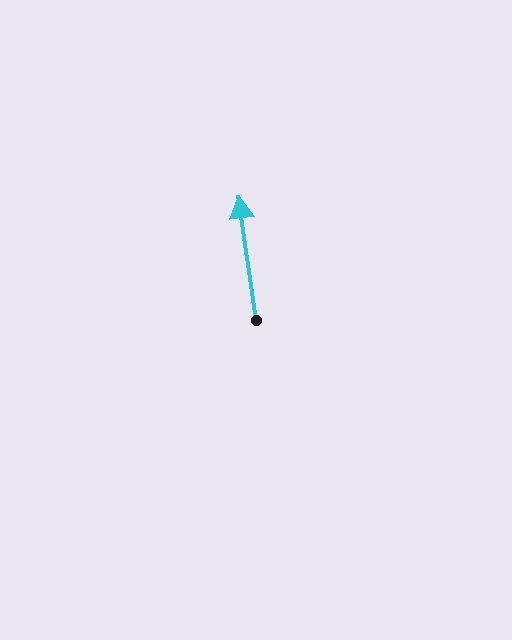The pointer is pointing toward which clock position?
Roughly 12 o'clock.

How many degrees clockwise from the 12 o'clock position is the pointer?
Approximately 352 degrees.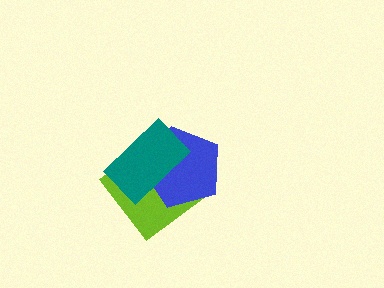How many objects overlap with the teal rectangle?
2 objects overlap with the teal rectangle.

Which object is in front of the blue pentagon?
The teal rectangle is in front of the blue pentagon.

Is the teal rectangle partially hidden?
No, no other shape covers it.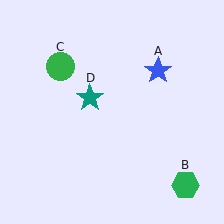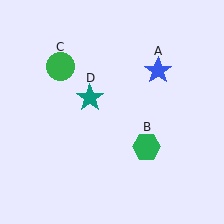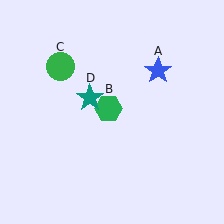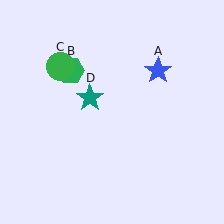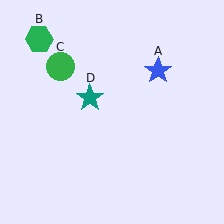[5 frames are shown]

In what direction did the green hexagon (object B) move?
The green hexagon (object B) moved up and to the left.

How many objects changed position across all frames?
1 object changed position: green hexagon (object B).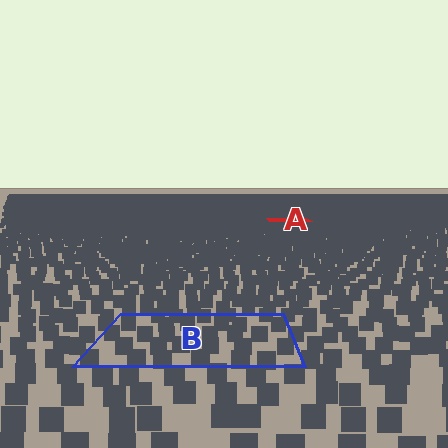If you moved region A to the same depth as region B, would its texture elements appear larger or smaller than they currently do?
They would appear larger. At a closer depth, the same texture elements are projected at a bigger on-screen size.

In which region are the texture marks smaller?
The texture marks are smaller in region A, because it is farther away.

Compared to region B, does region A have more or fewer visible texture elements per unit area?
Region A has more texture elements per unit area — they are packed more densely because it is farther away.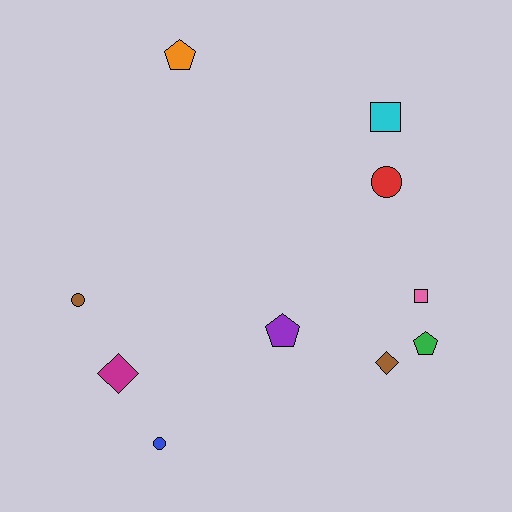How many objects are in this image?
There are 10 objects.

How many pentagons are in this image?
There are 3 pentagons.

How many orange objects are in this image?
There is 1 orange object.